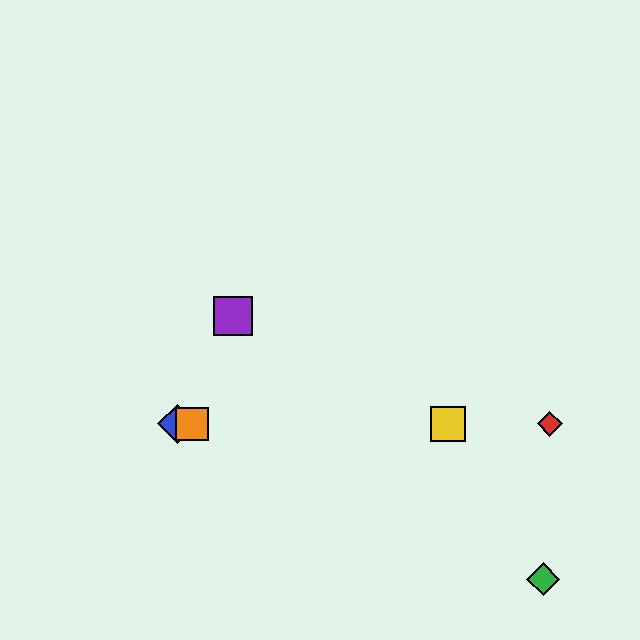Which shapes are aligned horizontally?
The red diamond, the blue diamond, the yellow square, the orange square are aligned horizontally.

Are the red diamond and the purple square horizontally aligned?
No, the red diamond is at y≈424 and the purple square is at y≈316.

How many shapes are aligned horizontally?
4 shapes (the red diamond, the blue diamond, the yellow square, the orange square) are aligned horizontally.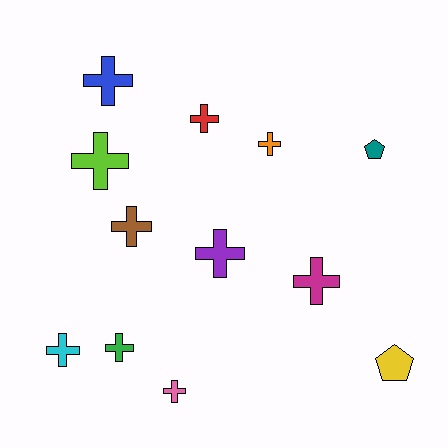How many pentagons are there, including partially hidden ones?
There are 2 pentagons.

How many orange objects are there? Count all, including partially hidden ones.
There is 1 orange object.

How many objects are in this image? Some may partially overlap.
There are 12 objects.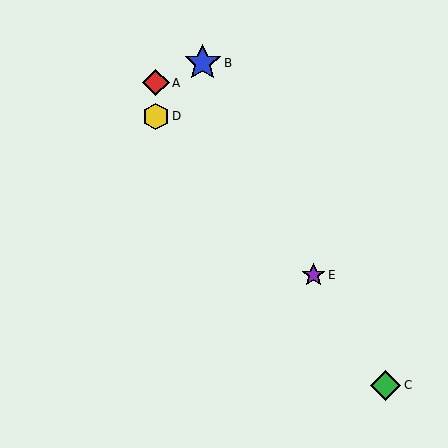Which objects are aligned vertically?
Objects A, D are aligned vertically.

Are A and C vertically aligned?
No, A is at x≈156 and C is at x≈386.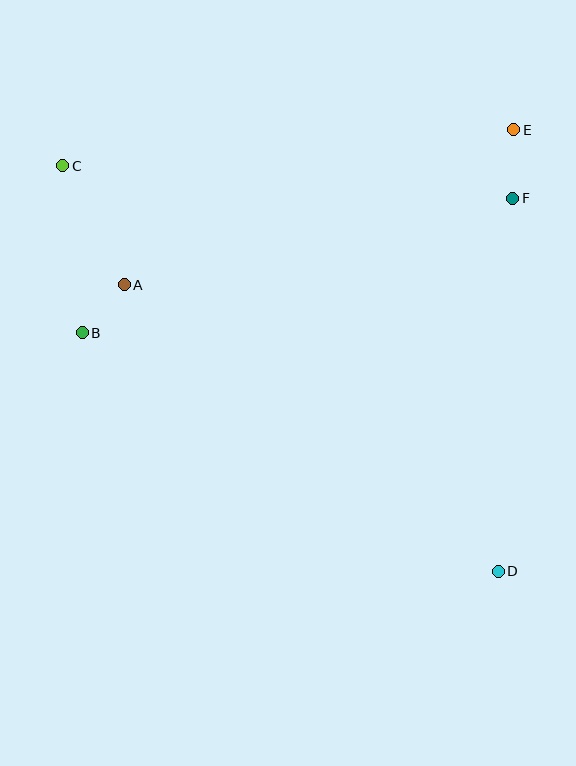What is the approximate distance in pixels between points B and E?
The distance between B and E is approximately 477 pixels.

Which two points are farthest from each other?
Points C and D are farthest from each other.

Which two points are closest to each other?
Points A and B are closest to each other.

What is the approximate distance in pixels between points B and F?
The distance between B and F is approximately 451 pixels.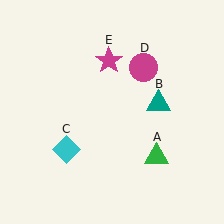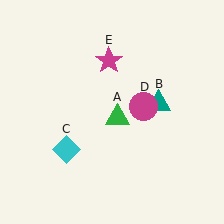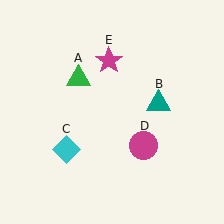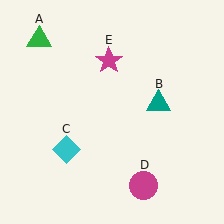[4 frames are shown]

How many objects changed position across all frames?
2 objects changed position: green triangle (object A), magenta circle (object D).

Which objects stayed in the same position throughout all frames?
Teal triangle (object B) and cyan diamond (object C) and magenta star (object E) remained stationary.